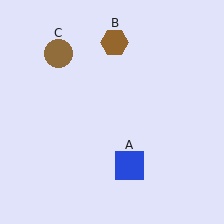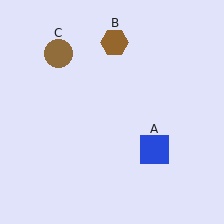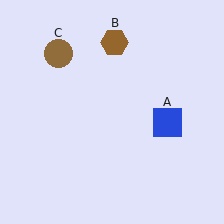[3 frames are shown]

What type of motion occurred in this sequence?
The blue square (object A) rotated counterclockwise around the center of the scene.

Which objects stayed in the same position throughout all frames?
Brown hexagon (object B) and brown circle (object C) remained stationary.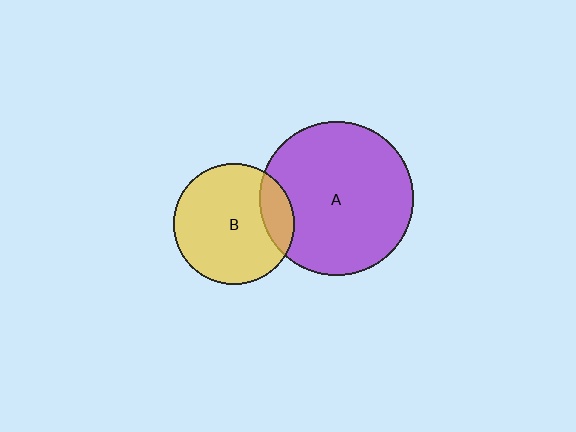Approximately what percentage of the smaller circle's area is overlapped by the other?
Approximately 15%.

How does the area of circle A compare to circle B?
Approximately 1.6 times.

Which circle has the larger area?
Circle A (purple).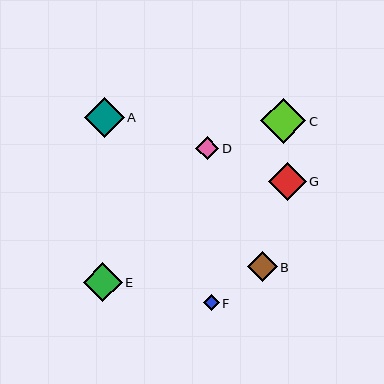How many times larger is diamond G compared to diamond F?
Diamond G is approximately 2.3 times the size of diamond F.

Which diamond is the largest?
Diamond C is the largest with a size of approximately 45 pixels.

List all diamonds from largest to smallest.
From largest to smallest: C, A, E, G, B, D, F.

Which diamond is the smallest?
Diamond F is the smallest with a size of approximately 16 pixels.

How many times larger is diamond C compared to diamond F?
Diamond C is approximately 2.8 times the size of diamond F.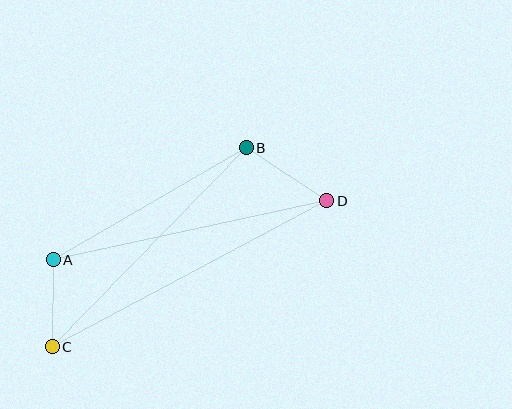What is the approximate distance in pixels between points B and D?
The distance between B and D is approximately 96 pixels.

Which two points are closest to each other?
Points A and C are closest to each other.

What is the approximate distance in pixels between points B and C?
The distance between B and C is approximately 278 pixels.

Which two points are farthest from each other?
Points C and D are farthest from each other.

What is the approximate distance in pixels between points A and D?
The distance between A and D is approximately 280 pixels.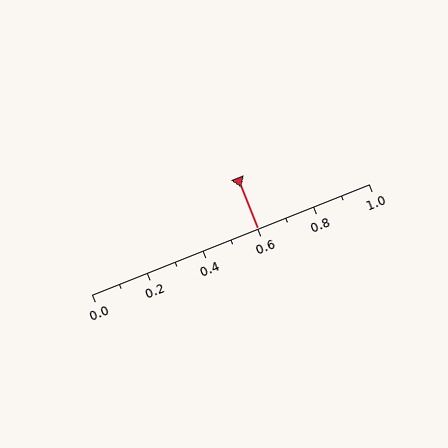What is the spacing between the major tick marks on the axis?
The major ticks are spaced 0.2 apart.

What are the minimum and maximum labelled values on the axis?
The axis runs from 0.0 to 1.0.